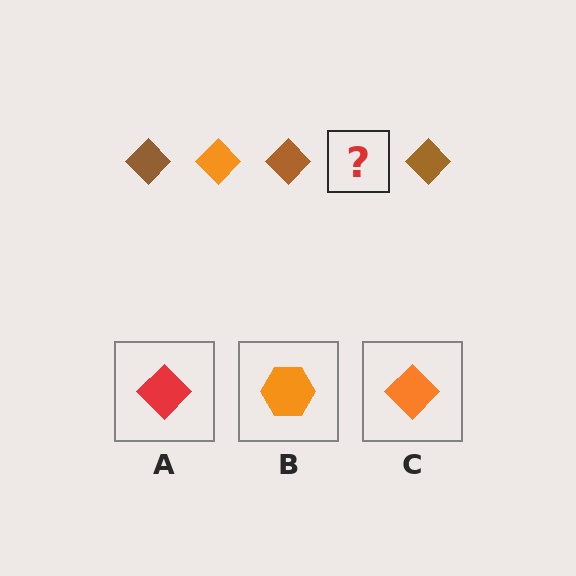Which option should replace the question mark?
Option C.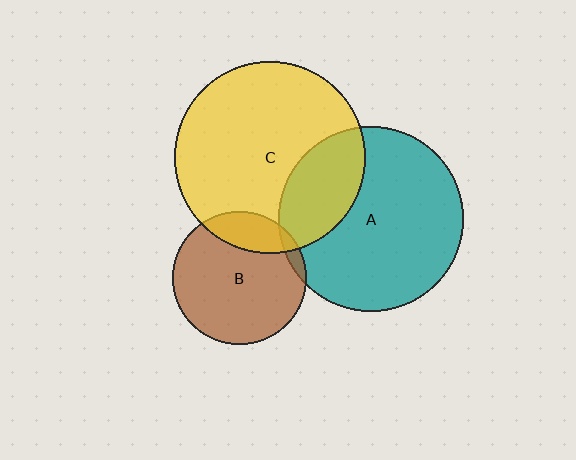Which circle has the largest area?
Circle C (yellow).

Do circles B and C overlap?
Yes.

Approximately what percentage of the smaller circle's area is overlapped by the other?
Approximately 20%.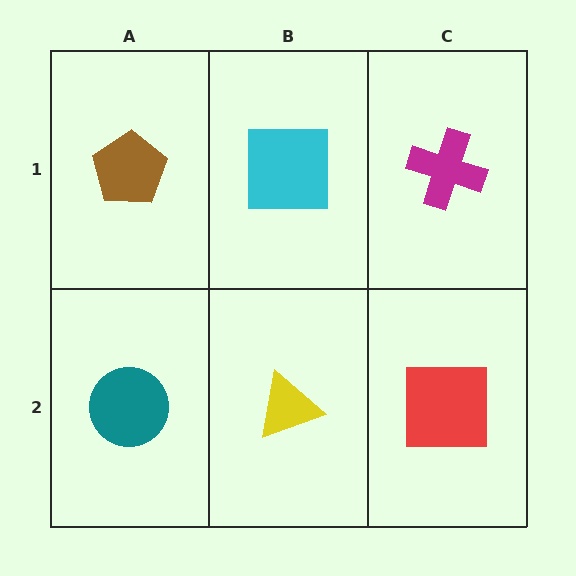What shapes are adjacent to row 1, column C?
A red square (row 2, column C), a cyan square (row 1, column B).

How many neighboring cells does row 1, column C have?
2.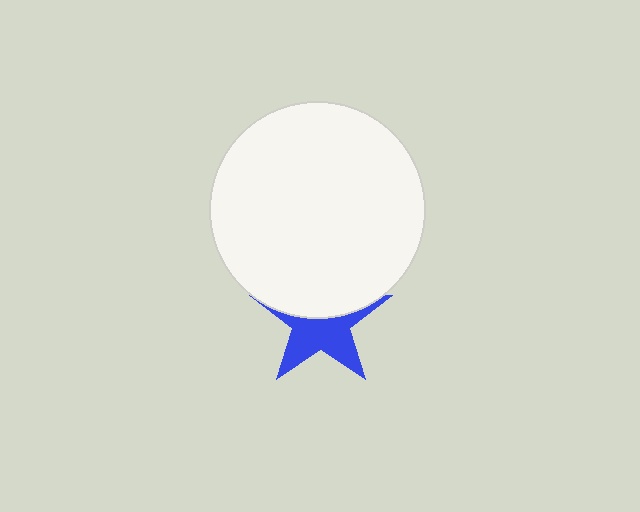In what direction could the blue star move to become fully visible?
The blue star could move down. That would shift it out from behind the white circle entirely.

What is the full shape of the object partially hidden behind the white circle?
The partially hidden object is a blue star.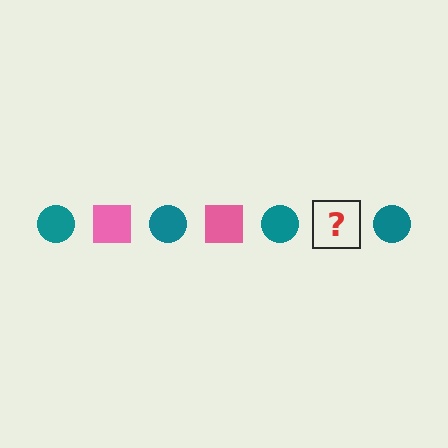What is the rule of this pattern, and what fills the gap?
The rule is that the pattern alternates between teal circle and pink square. The gap should be filled with a pink square.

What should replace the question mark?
The question mark should be replaced with a pink square.